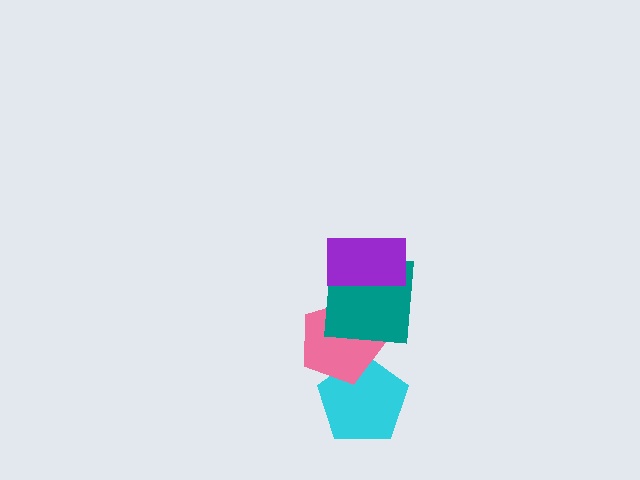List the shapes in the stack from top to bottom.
From top to bottom: the purple rectangle, the teal square, the pink pentagon, the cyan pentagon.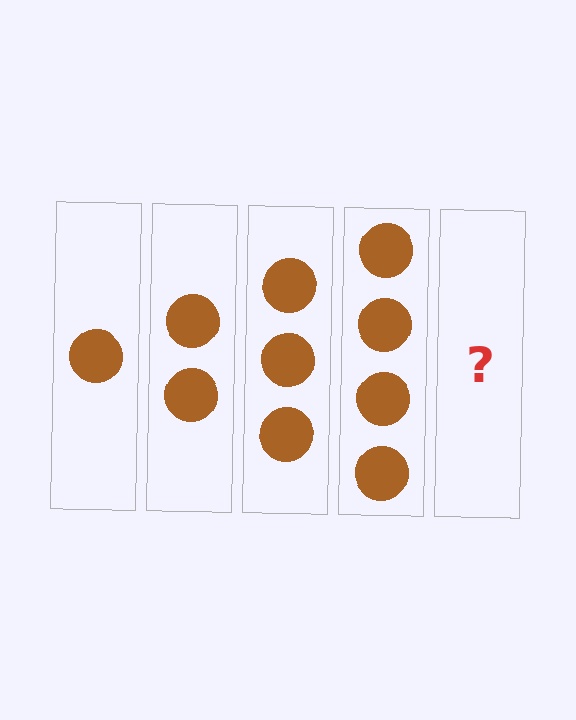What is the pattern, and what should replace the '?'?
The pattern is that each step adds one more circle. The '?' should be 5 circles.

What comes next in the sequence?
The next element should be 5 circles.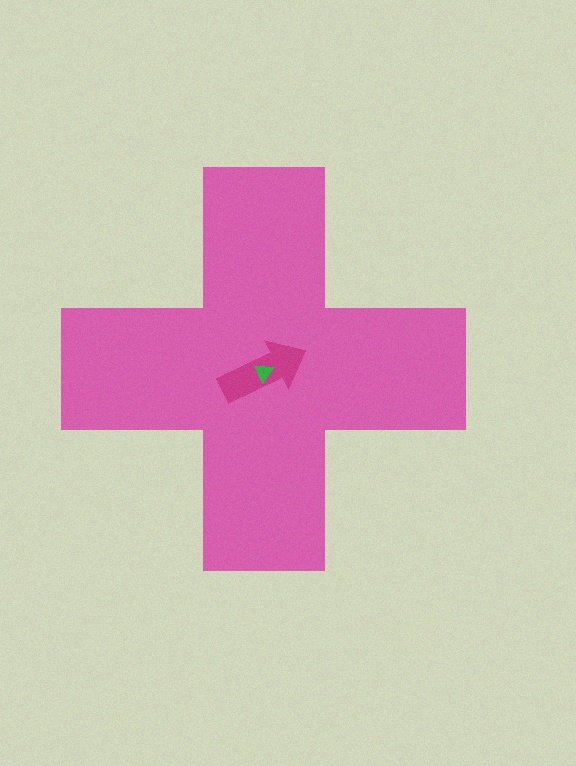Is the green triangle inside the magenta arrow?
Yes.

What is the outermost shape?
The pink cross.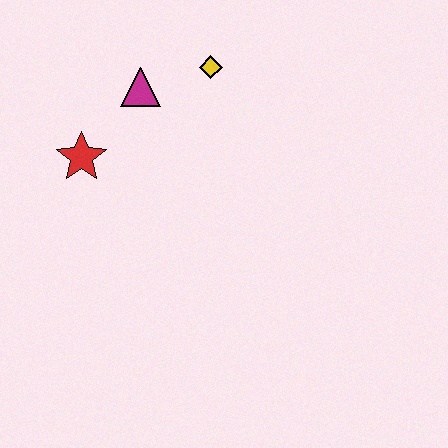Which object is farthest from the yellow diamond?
The red star is farthest from the yellow diamond.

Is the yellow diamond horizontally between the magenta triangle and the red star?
No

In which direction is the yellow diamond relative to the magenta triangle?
The yellow diamond is to the right of the magenta triangle.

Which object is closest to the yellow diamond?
The magenta triangle is closest to the yellow diamond.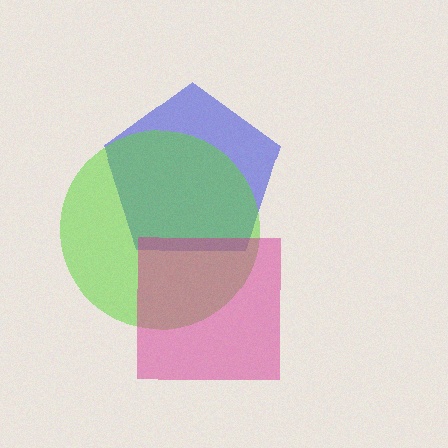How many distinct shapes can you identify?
There are 3 distinct shapes: a blue pentagon, a lime circle, a magenta square.